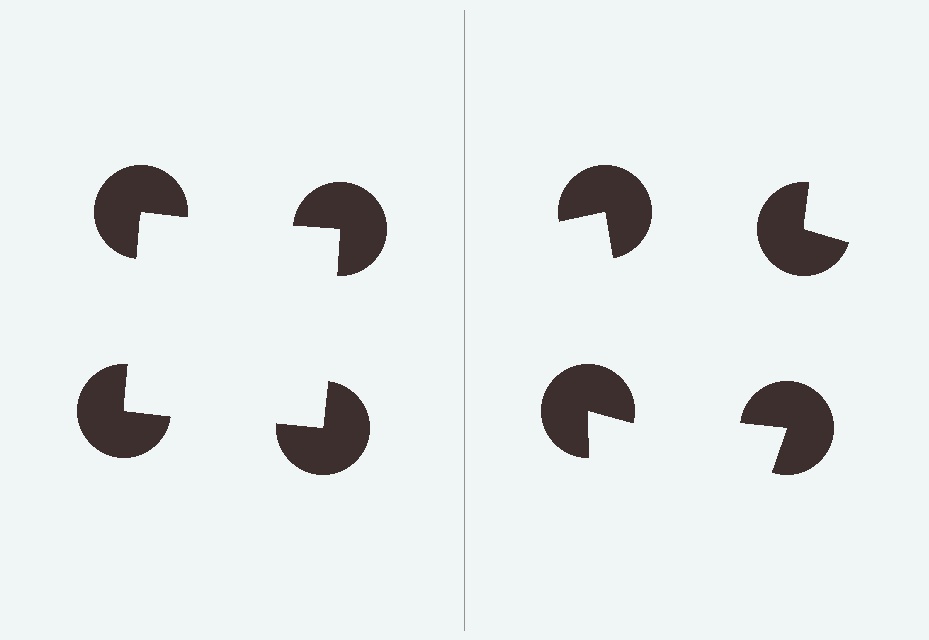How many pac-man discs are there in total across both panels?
8 — 4 on each side.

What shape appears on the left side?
An illusory square.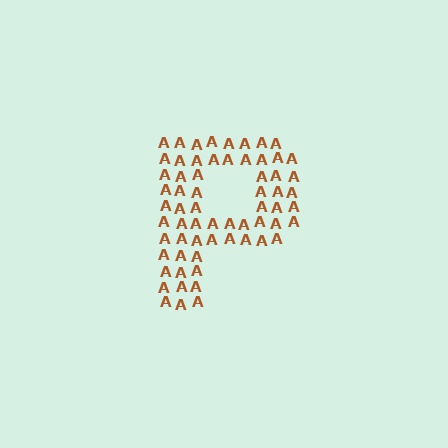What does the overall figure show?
The overall figure shows the letter P.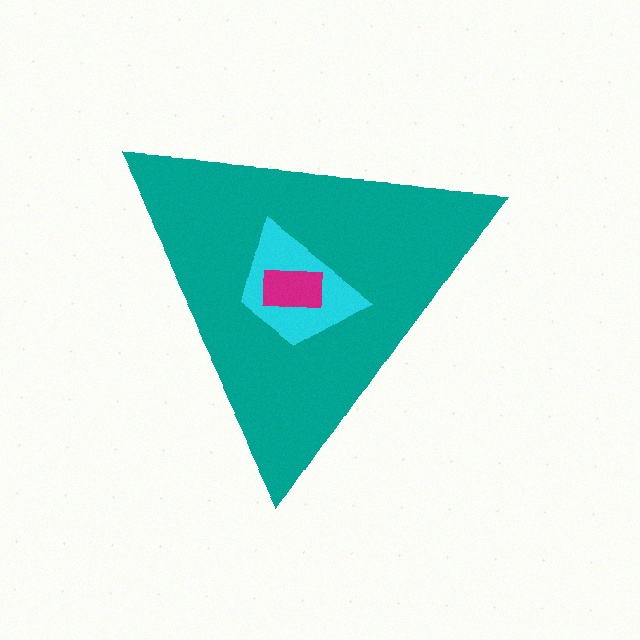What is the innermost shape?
The magenta rectangle.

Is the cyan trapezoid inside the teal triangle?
Yes.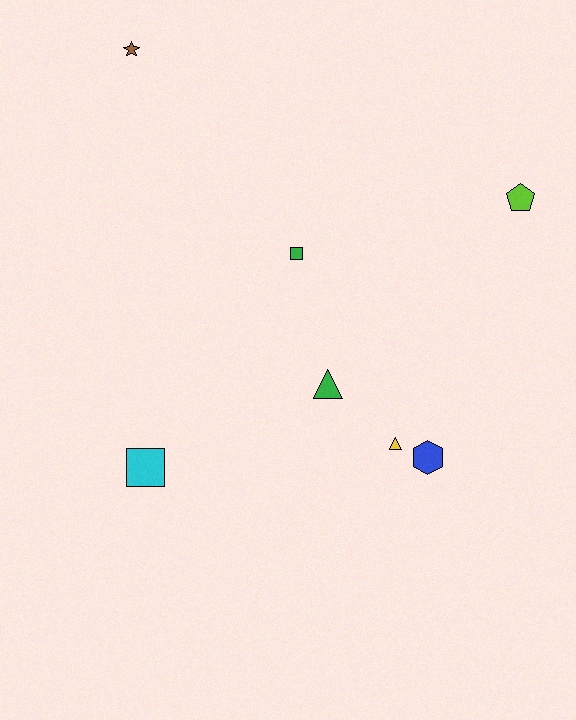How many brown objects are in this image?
There is 1 brown object.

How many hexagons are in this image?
There is 1 hexagon.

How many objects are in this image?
There are 7 objects.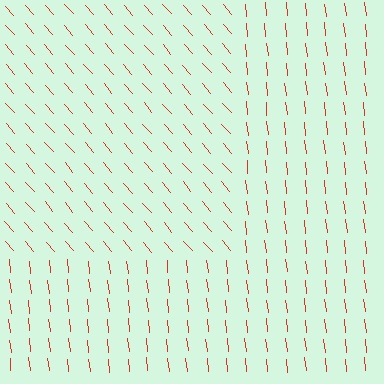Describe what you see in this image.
The image is filled with small red line segments. A rectangle region in the image has lines oriented differently from the surrounding lines, creating a visible texture boundary.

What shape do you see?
I see a rectangle.